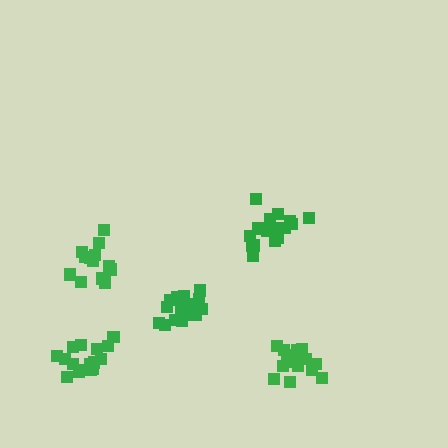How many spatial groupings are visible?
There are 5 spatial groupings.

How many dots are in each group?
Group 1: 16 dots, Group 2: 17 dots, Group 3: 13 dots, Group 4: 17 dots, Group 5: 16 dots (79 total).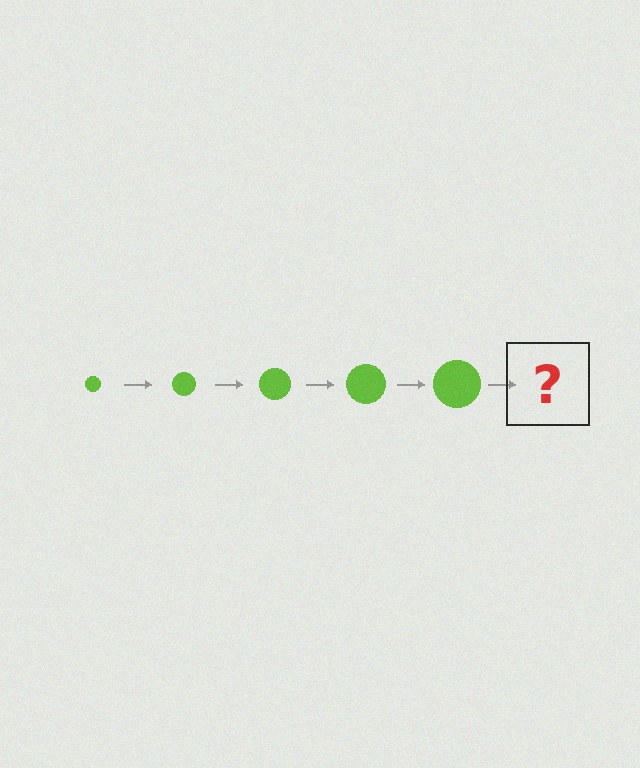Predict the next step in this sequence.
The next step is a lime circle, larger than the previous one.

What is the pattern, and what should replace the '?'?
The pattern is that the circle gets progressively larger each step. The '?' should be a lime circle, larger than the previous one.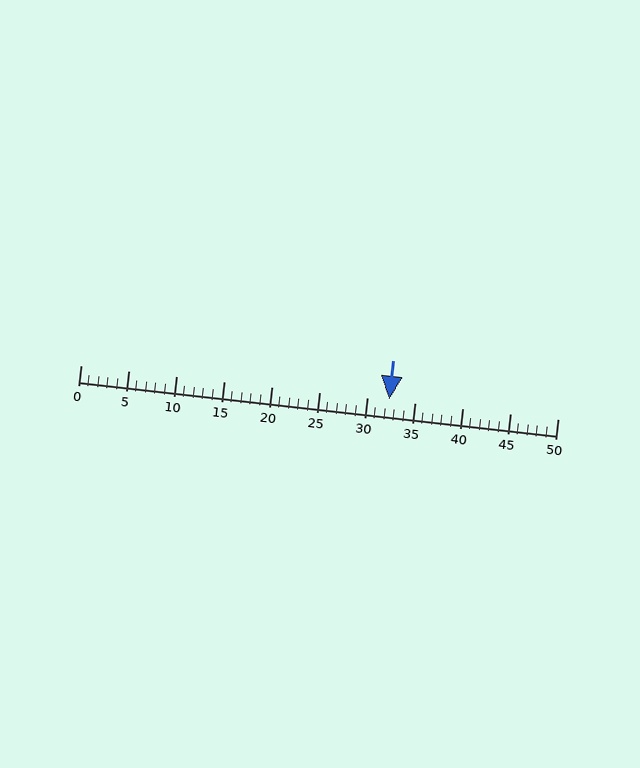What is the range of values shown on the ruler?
The ruler shows values from 0 to 50.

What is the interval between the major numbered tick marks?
The major tick marks are spaced 5 units apart.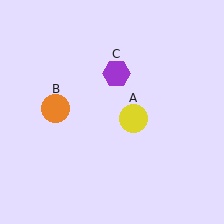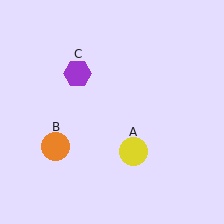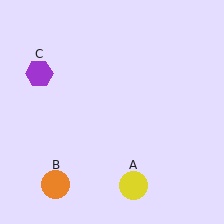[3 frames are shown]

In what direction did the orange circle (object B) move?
The orange circle (object B) moved down.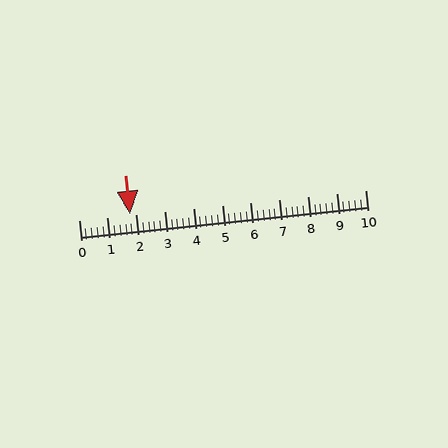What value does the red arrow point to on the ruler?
The red arrow points to approximately 1.8.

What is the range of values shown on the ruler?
The ruler shows values from 0 to 10.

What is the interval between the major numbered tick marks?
The major tick marks are spaced 1 units apart.